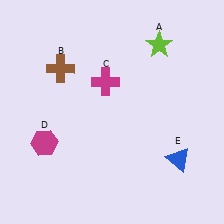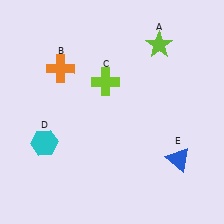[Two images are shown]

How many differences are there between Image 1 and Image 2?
There are 3 differences between the two images.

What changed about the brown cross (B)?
In Image 1, B is brown. In Image 2, it changed to orange.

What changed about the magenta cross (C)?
In Image 1, C is magenta. In Image 2, it changed to lime.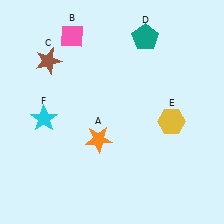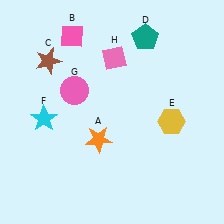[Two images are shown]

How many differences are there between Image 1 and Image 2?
There are 2 differences between the two images.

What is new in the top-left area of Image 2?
A pink circle (G) was added in the top-left area of Image 2.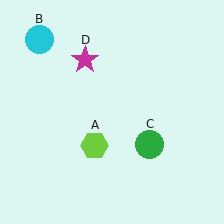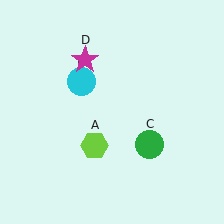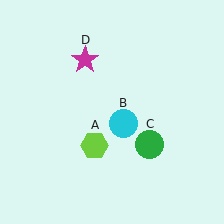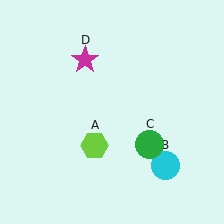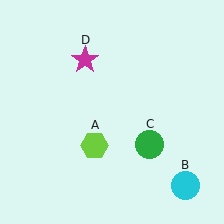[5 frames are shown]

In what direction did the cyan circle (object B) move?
The cyan circle (object B) moved down and to the right.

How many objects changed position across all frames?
1 object changed position: cyan circle (object B).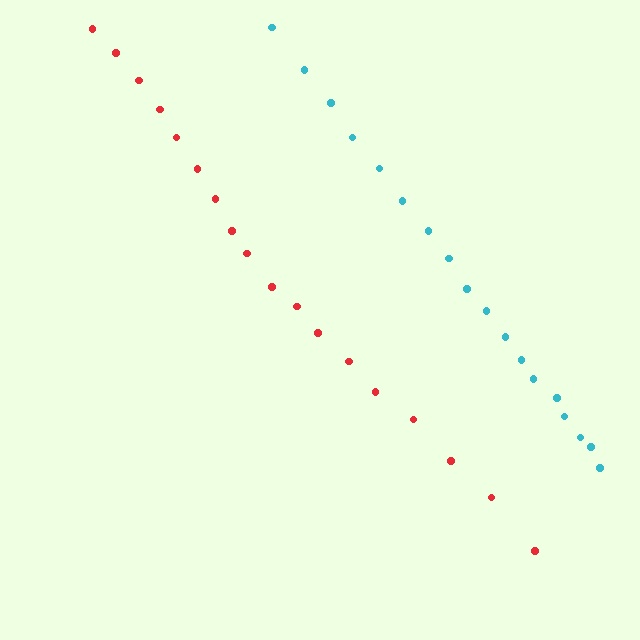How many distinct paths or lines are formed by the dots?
There are 2 distinct paths.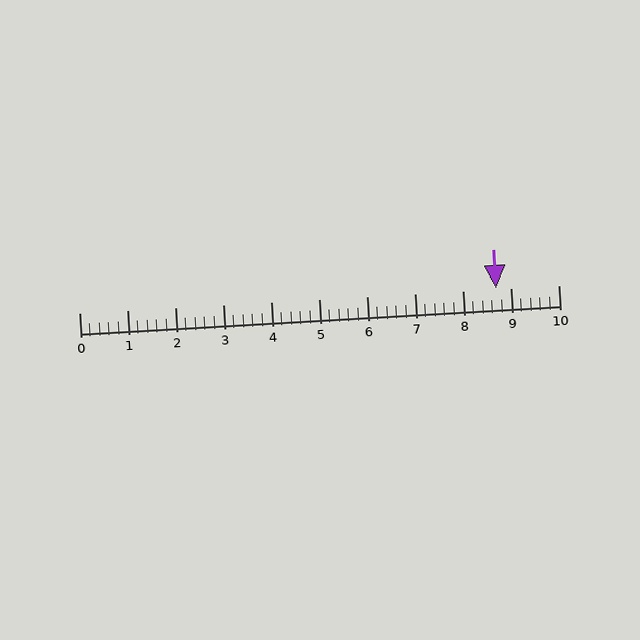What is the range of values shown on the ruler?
The ruler shows values from 0 to 10.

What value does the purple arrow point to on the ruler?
The purple arrow points to approximately 8.7.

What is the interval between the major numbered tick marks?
The major tick marks are spaced 1 units apart.